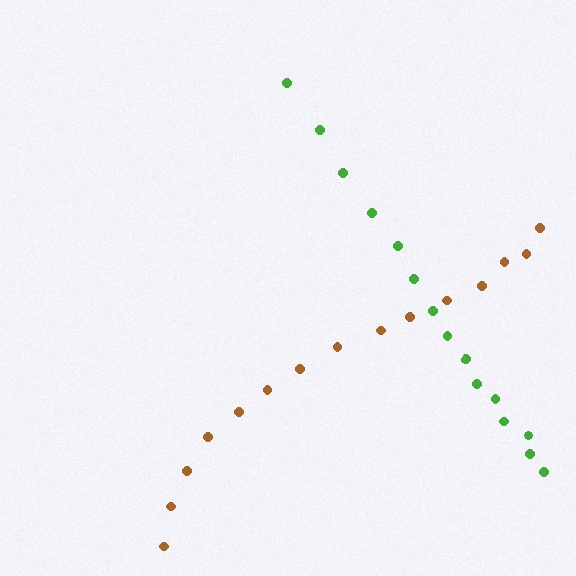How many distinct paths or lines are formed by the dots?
There are 2 distinct paths.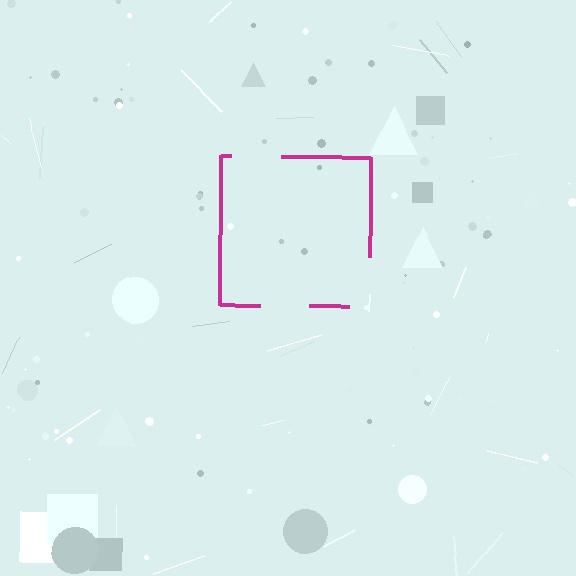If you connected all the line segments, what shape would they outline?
They would outline a square.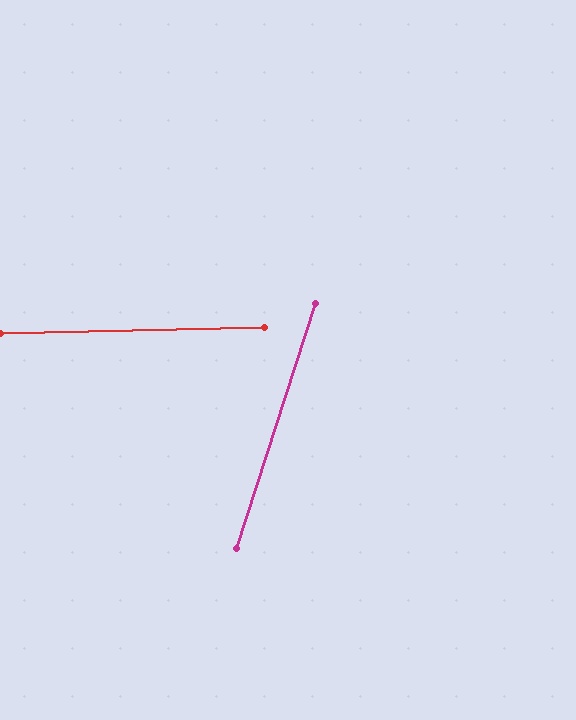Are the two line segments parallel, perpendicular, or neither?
Neither parallel nor perpendicular — they differ by about 71°.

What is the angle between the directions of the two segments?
Approximately 71 degrees.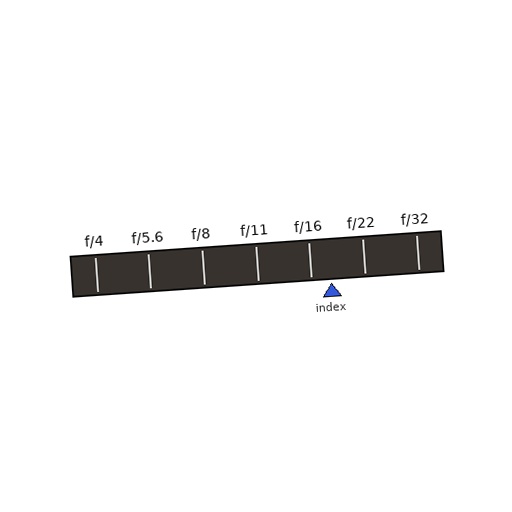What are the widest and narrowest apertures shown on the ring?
The widest aperture shown is f/4 and the narrowest is f/32.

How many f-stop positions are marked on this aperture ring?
There are 7 f-stop positions marked.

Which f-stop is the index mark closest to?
The index mark is closest to f/16.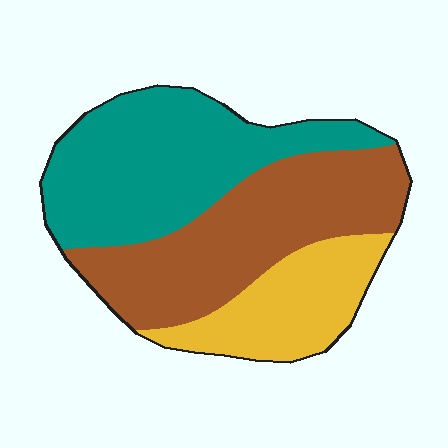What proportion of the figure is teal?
Teal takes up about two fifths (2/5) of the figure.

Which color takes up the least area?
Yellow, at roughly 20%.